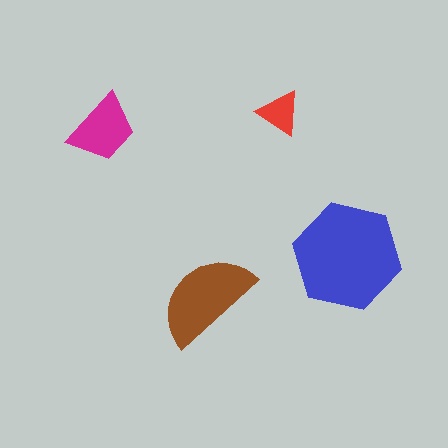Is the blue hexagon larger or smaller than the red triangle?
Larger.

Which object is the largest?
The blue hexagon.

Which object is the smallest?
The red triangle.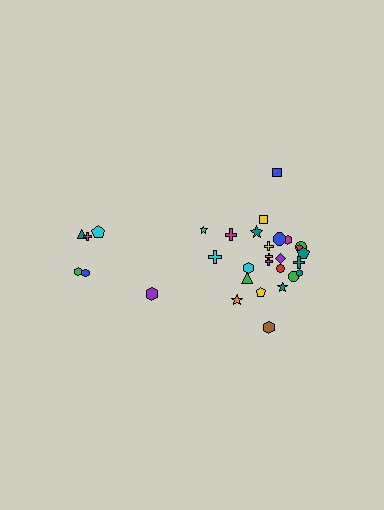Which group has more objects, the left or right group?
The right group.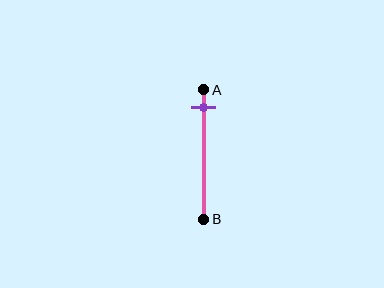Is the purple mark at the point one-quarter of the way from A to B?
No, the mark is at about 15% from A, not at the 25% one-quarter point.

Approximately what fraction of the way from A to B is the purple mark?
The purple mark is approximately 15% of the way from A to B.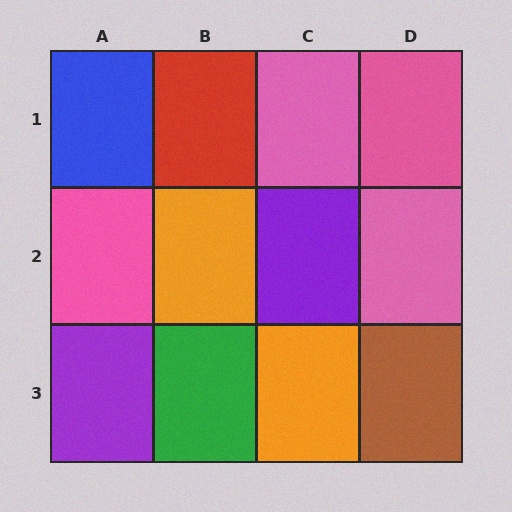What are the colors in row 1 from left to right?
Blue, red, pink, pink.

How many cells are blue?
1 cell is blue.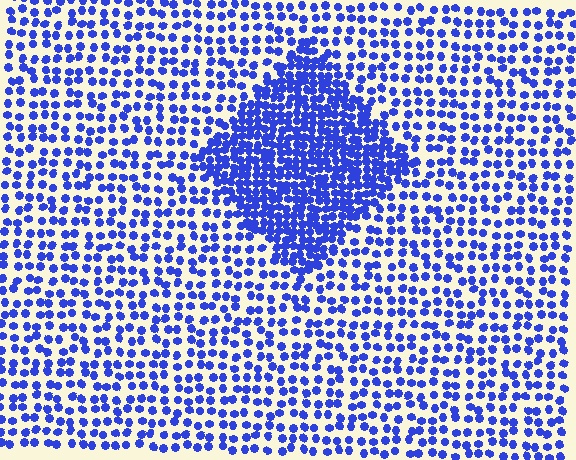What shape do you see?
I see a diamond.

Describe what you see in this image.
The image contains small blue elements arranged at two different densities. A diamond-shaped region is visible where the elements are more densely packed than the surrounding area.